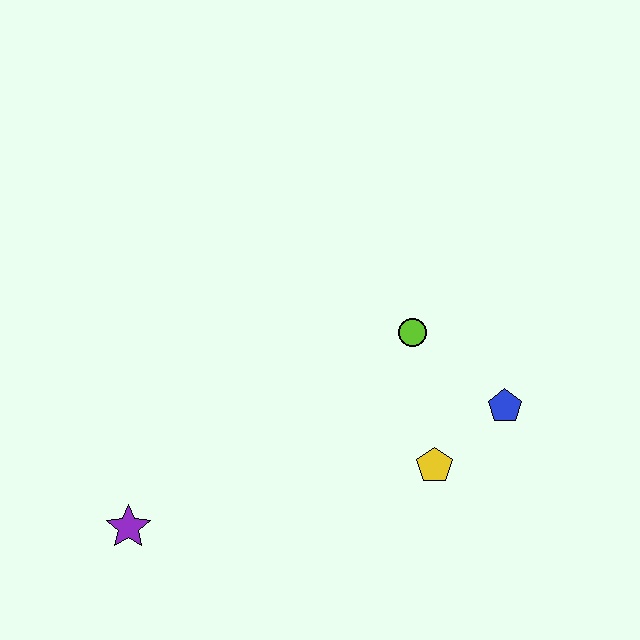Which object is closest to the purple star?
The yellow pentagon is closest to the purple star.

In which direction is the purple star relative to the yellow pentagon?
The purple star is to the left of the yellow pentagon.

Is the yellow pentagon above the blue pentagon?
No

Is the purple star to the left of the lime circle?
Yes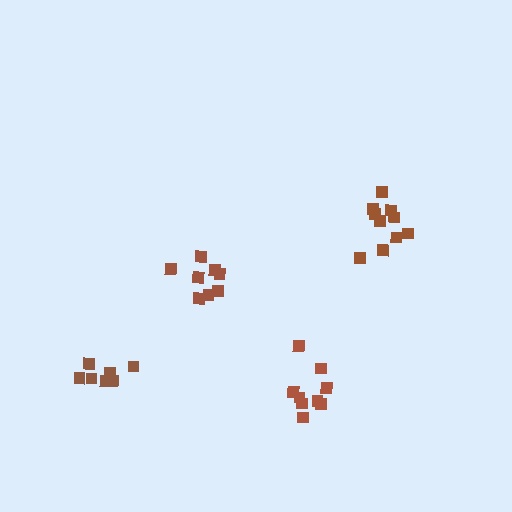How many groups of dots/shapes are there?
There are 4 groups.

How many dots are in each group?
Group 1: 8 dots, Group 2: 9 dots, Group 3: 10 dots, Group 4: 7 dots (34 total).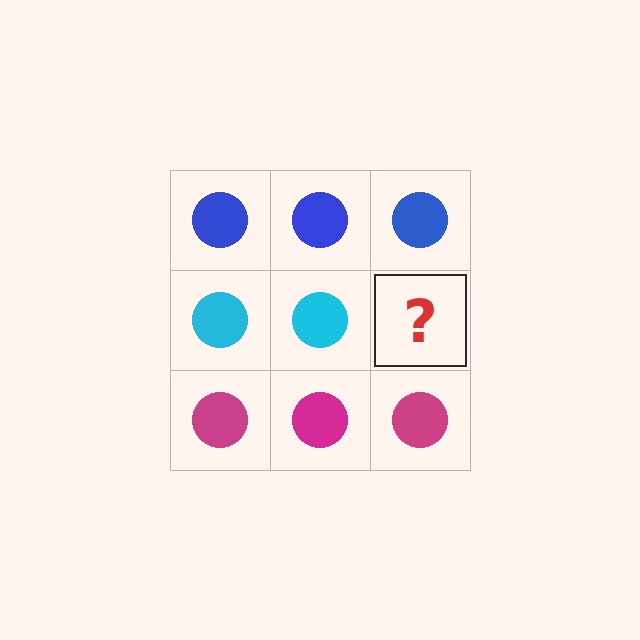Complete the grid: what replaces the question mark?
The question mark should be replaced with a cyan circle.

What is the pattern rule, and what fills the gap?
The rule is that each row has a consistent color. The gap should be filled with a cyan circle.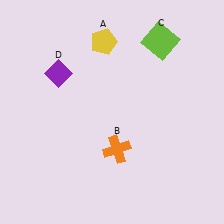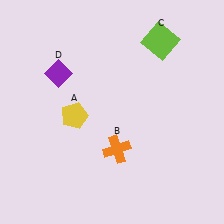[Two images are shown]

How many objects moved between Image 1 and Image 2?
1 object moved between the two images.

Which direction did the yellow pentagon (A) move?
The yellow pentagon (A) moved down.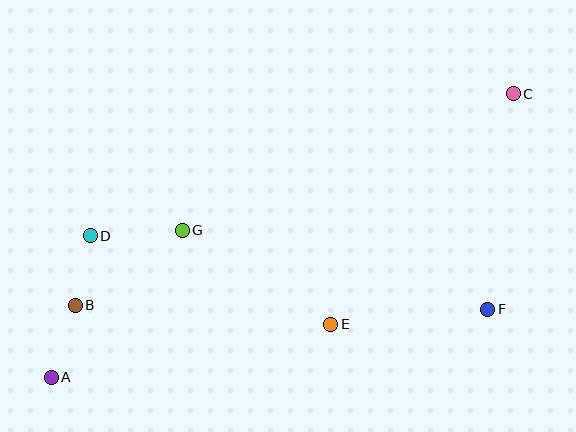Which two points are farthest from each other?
Points A and C are farthest from each other.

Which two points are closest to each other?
Points B and D are closest to each other.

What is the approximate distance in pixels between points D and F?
The distance between D and F is approximately 404 pixels.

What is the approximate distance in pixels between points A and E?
The distance between A and E is approximately 285 pixels.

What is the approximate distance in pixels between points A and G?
The distance between A and G is approximately 197 pixels.